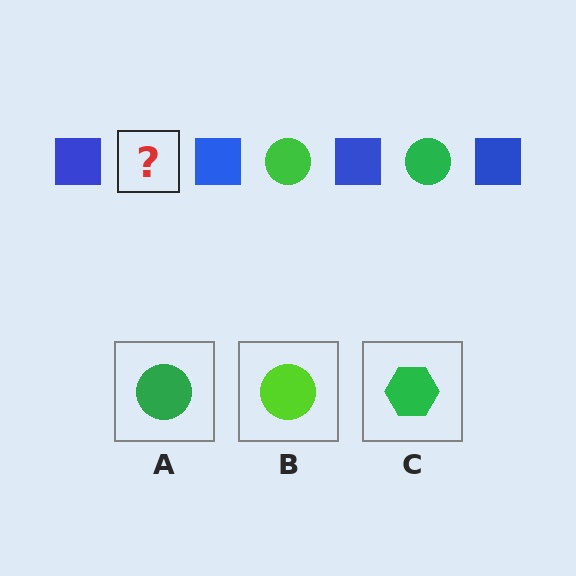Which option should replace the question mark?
Option A.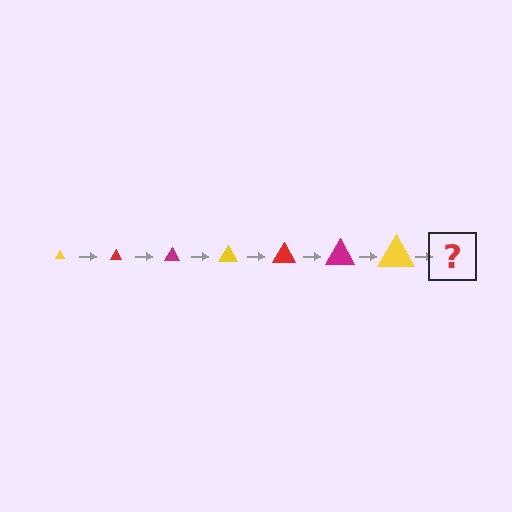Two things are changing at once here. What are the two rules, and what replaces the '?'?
The two rules are that the triangle grows larger each step and the color cycles through yellow, red, and magenta. The '?' should be a red triangle, larger than the previous one.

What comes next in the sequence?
The next element should be a red triangle, larger than the previous one.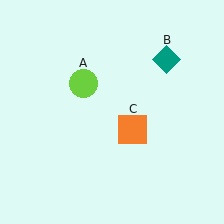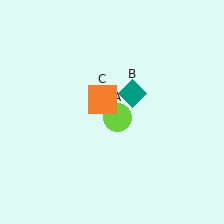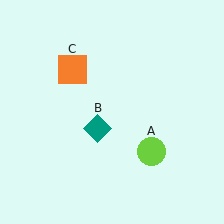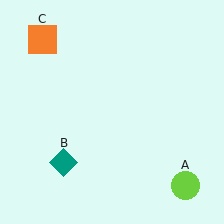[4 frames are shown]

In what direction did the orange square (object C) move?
The orange square (object C) moved up and to the left.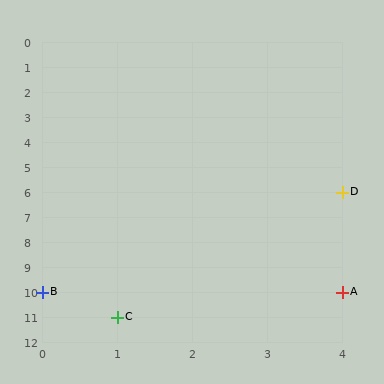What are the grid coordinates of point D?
Point D is at grid coordinates (4, 6).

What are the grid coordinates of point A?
Point A is at grid coordinates (4, 10).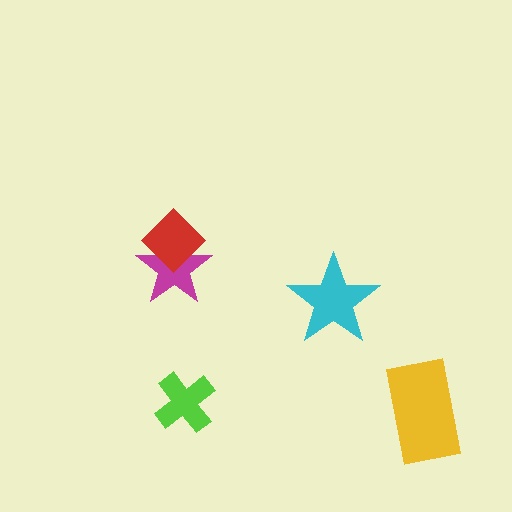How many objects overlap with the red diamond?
1 object overlaps with the red diamond.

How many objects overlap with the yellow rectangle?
0 objects overlap with the yellow rectangle.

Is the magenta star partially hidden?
Yes, it is partially covered by another shape.